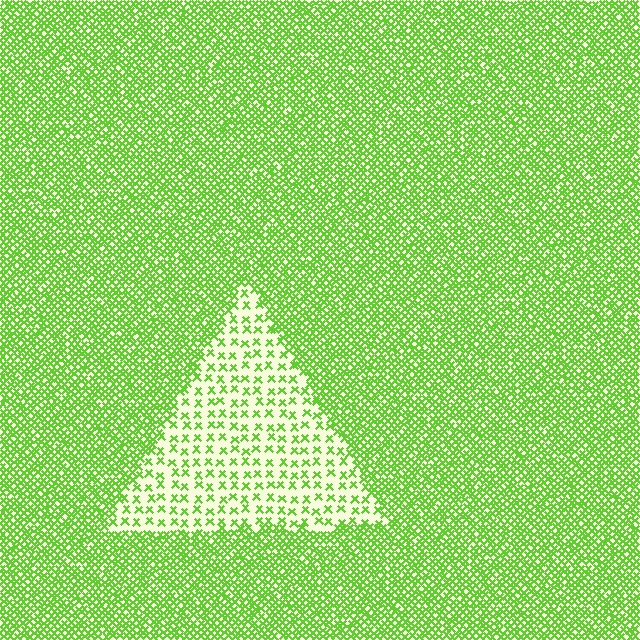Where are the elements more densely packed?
The elements are more densely packed outside the triangle boundary.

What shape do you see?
I see a triangle.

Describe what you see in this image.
The image contains small lime elements arranged at two different densities. A triangle-shaped region is visible where the elements are less densely packed than the surrounding area.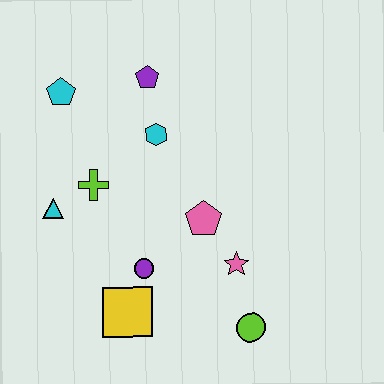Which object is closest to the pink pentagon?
The pink star is closest to the pink pentagon.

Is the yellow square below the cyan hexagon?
Yes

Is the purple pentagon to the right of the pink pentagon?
No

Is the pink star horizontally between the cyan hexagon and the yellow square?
No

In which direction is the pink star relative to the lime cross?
The pink star is to the right of the lime cross.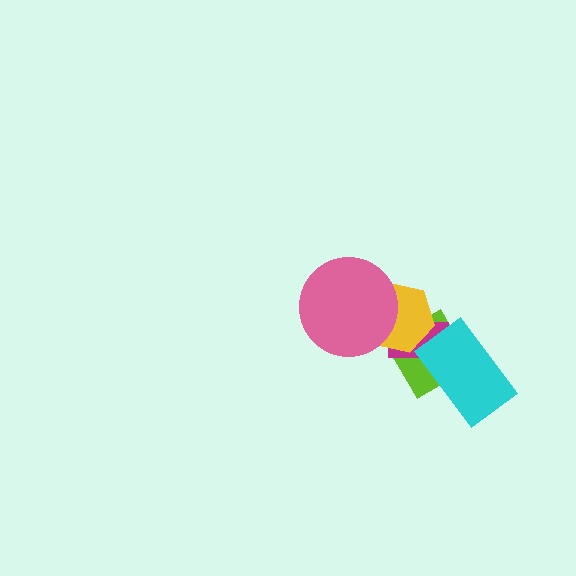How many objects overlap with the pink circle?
1 object overlaps with the pink circle.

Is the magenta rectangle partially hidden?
Yes, it is partially covered by another shape.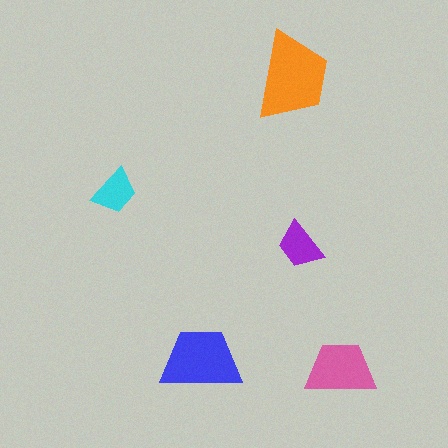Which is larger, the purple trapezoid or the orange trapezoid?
The orange one.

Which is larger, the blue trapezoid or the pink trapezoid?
The blue one.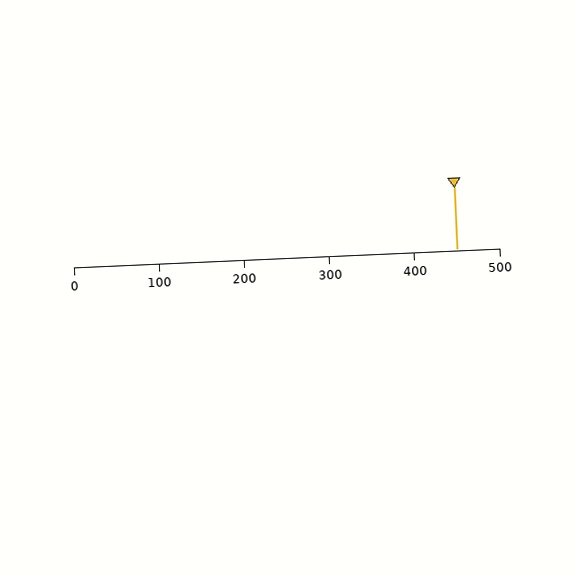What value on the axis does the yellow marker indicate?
The marker indicates approximately 450.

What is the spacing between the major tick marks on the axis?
The major ticks are spaced 100 apart.